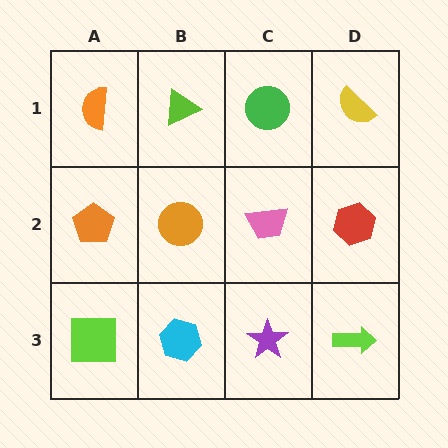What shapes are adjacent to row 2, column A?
An orange semicircle (row 1, column A), a lime square (row 3, column A), an orange circle (row 2, column B).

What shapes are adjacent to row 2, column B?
A lime triangle (row 1, column B), a cyan hexagon (row 3, column B), an orange pentagon (row 2, column A), a pink trapezoid (row 2, column C).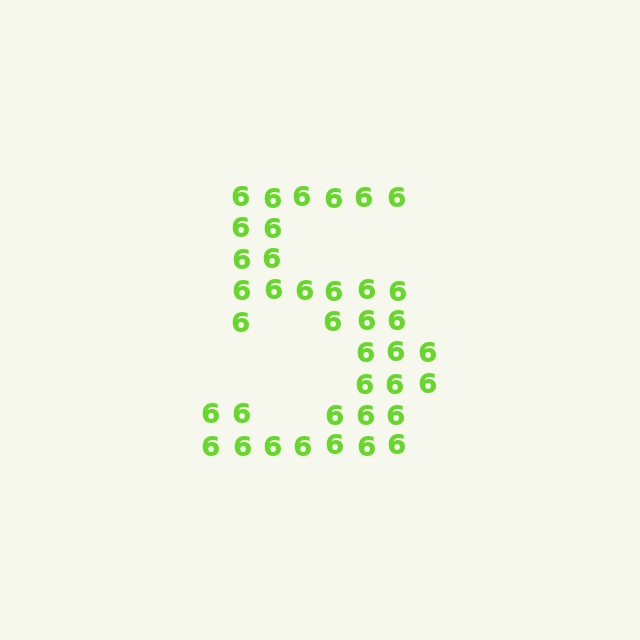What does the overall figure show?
The overall figure shows the digit 5.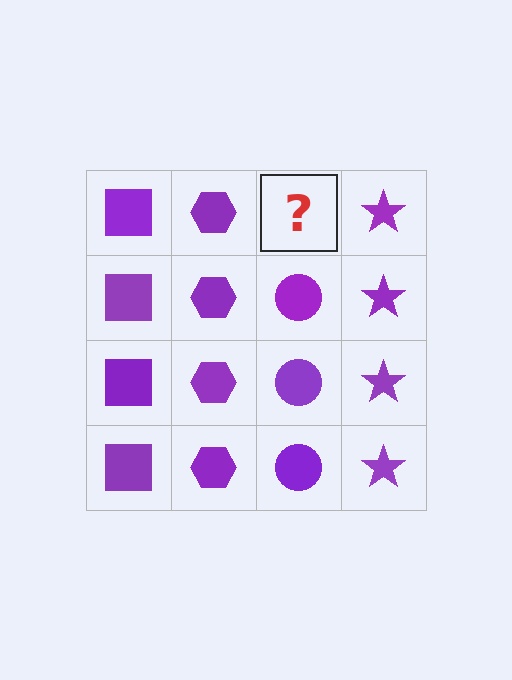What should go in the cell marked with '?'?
The missing cell should contain a purple circle.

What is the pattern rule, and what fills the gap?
The rule is that each column has a consistent shape. The gap should be filled with a purple circle.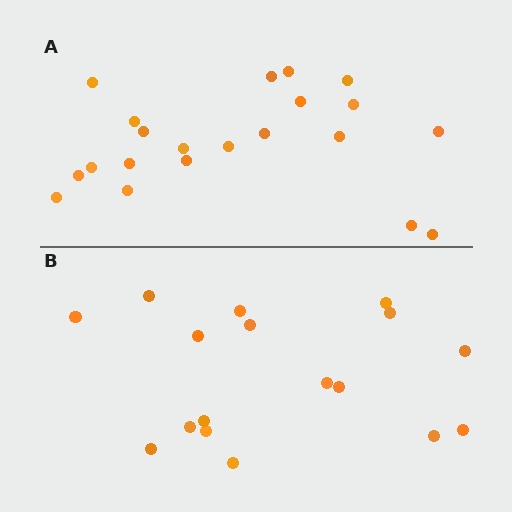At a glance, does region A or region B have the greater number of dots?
Region A (the top region) has more dots.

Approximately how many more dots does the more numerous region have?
Region A has about 4 more dots than region B.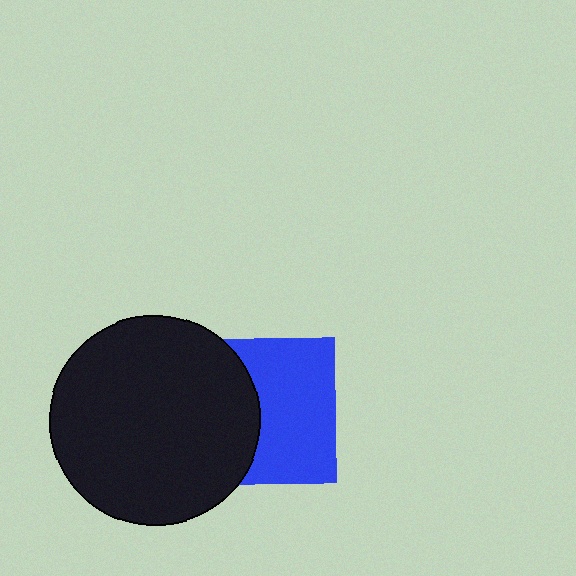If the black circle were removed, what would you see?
You would see the complete blue square.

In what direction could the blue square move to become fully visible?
The blue square could move right. That would shift it out from behind the black circle entirely.